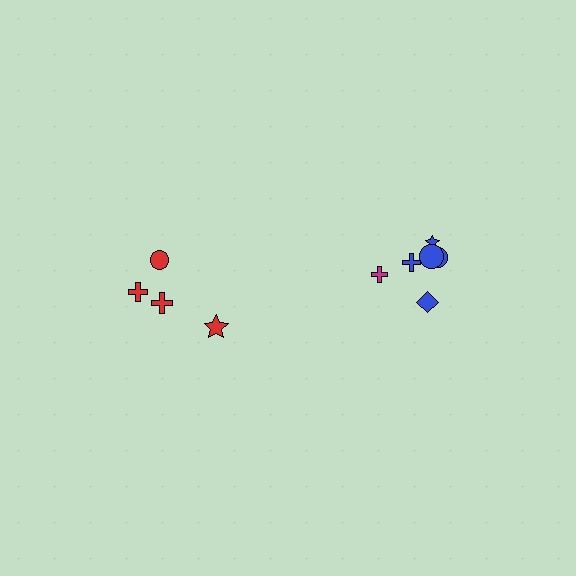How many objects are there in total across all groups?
There are 10 objects.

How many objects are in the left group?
There are 4 objects.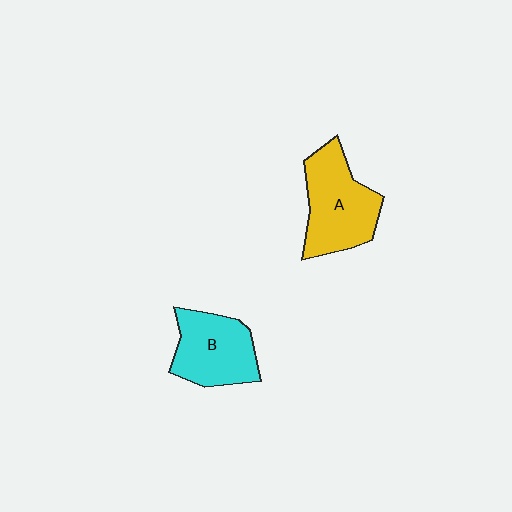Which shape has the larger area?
Shape A (yellow).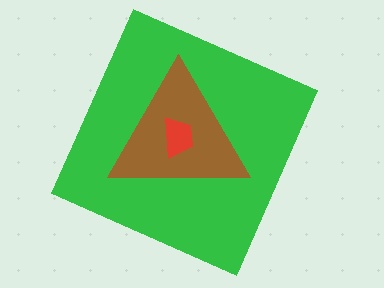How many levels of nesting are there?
3.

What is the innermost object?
The red trapezoid.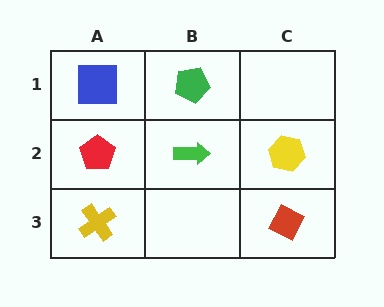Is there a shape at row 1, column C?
No, that cell is empty.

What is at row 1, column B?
A green pentagon.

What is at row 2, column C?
A yellow hexagon.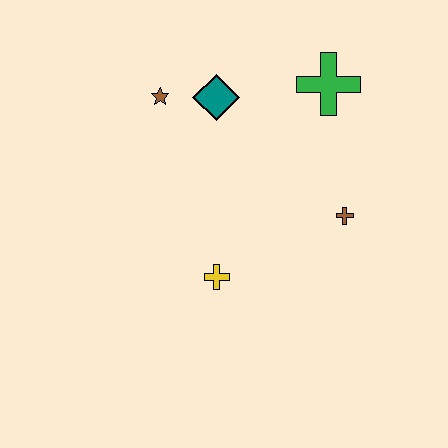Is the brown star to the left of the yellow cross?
Yes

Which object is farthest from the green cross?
The yellow cross is farthest from the green cross.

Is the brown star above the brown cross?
Yes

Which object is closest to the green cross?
The teal diamond is closest to the green cross.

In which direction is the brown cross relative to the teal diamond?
The brown cross is to the right of the teal diamond.